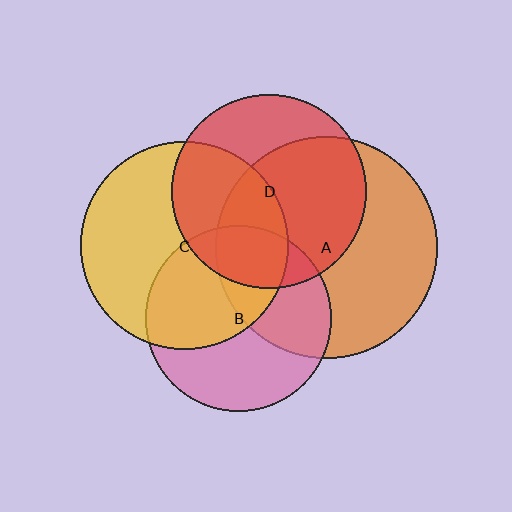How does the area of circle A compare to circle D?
Approximately 1.3 times.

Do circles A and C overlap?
Yes.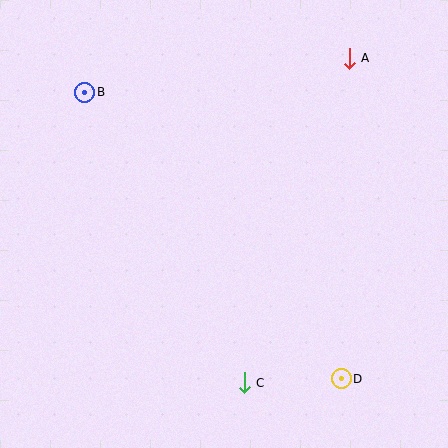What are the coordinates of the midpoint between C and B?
The midpoint between C and B is at (164, 238).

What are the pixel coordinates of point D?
Point D is at (341, 379).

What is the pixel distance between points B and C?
The distance between B and C is 331 pixels.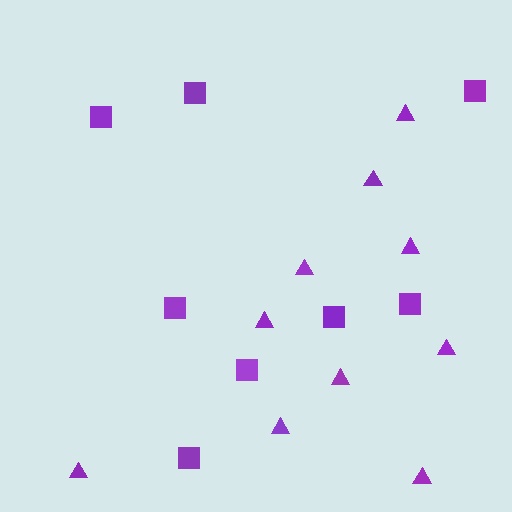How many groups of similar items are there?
There are 2 groups: one group of triangles (10) and one group of squares (8).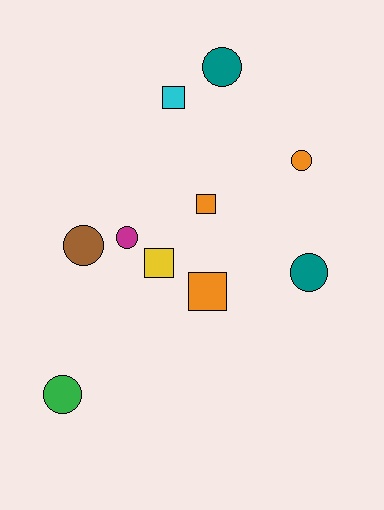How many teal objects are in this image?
There are 2 teal objects.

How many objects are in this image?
There are 10 objects.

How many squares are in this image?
There are 4 squares.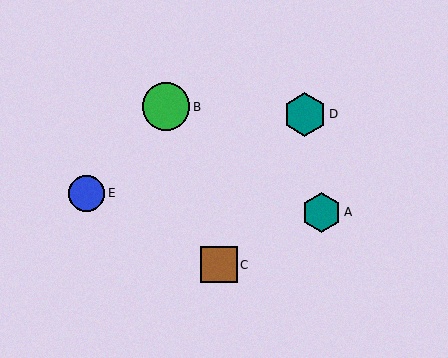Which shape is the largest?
The green circle (labeled B) is the largest.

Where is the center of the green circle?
The center of the green circle is at (166, 107).